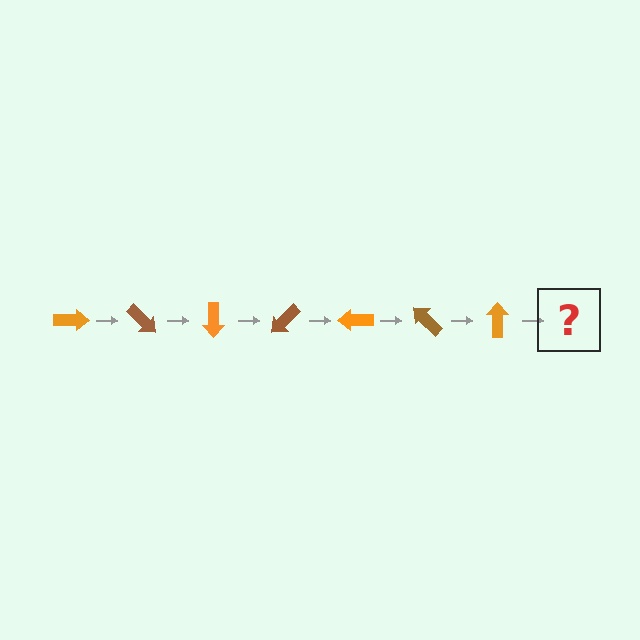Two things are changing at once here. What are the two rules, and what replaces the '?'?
The two rules are that it rotates 45 degrees each step and the color cycles through orange and brown. The '?' should be a brown arrow, rotated 315 degrees from the start.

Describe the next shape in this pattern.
It should be a brown arrow, rotated 315 degrees from the start.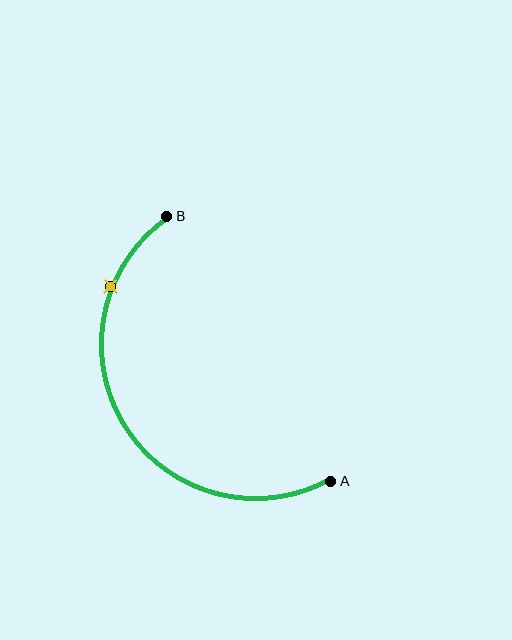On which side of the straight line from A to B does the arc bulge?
The arc bulges to the left of the straight line connecting A and B.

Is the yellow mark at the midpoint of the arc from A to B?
No. The yellow mark lies on the arc but is closer to endpoint B. The arc midpoint would be at the point on the curve equidistant along the arc from both A and B.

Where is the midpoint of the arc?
The arc midpoint is the point on the curve farthest from the straight line joining A and B. It sits to the left of that line.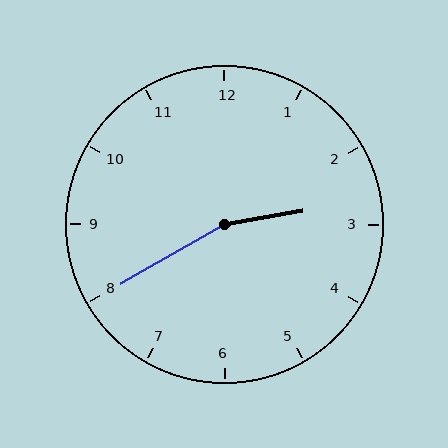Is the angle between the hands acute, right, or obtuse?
It is obtuse.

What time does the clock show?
2:40.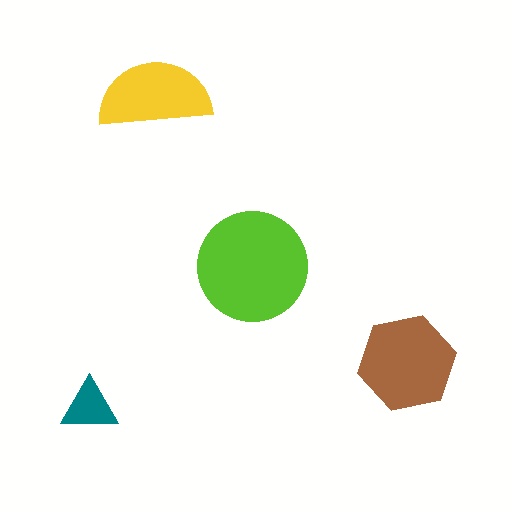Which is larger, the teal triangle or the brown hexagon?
The brown hexagon.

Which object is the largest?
The lime circle.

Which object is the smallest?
The teal triangle.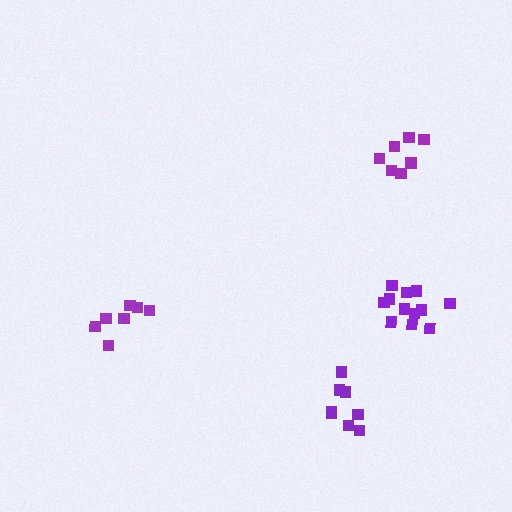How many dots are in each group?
Group 1: 8 dots, Group 2: 7 dots, Group 3: 7 dots, Group 4: 12 dots (34 total).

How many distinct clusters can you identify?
There are 4 distinct clusters.